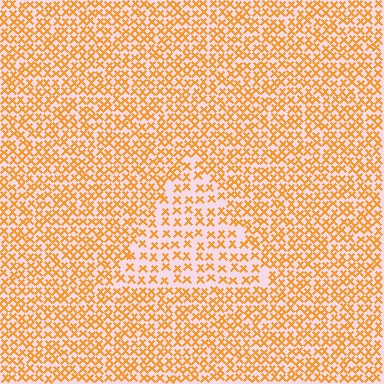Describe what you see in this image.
The image contains small orange elements arranged at two different densities. A triangle-shaped region is visible where the elements are less densely packed than the surrounding area.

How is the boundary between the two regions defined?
The boundary is defined by a change in element density (approximately 1.7x ratio). All elements are the same color, size, and shape.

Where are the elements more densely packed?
The elements are more densely packed outside the triangle boundary.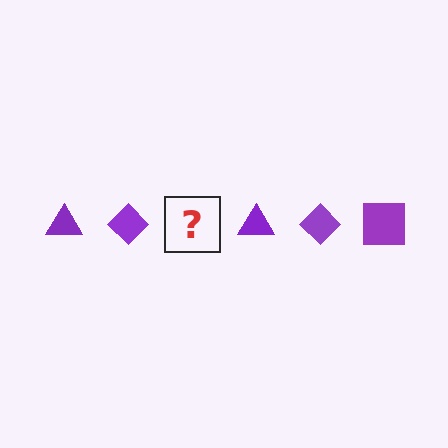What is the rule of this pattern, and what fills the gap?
The rule is that the pattern cycles through triangle, diamond, square shapes in purple. The gap should be filled with a purple square.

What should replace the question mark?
The question mark should be replaced with a purple square.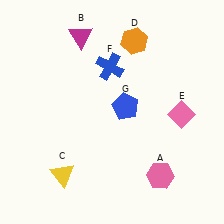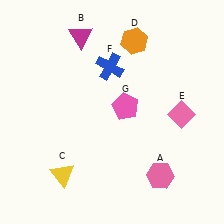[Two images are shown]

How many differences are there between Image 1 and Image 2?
There is 1 difference between the two images.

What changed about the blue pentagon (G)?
In Image 1, G is blue. In Image 2, it changed to pink.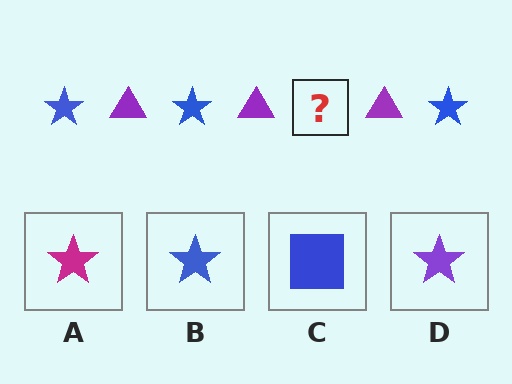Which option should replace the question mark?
Option B.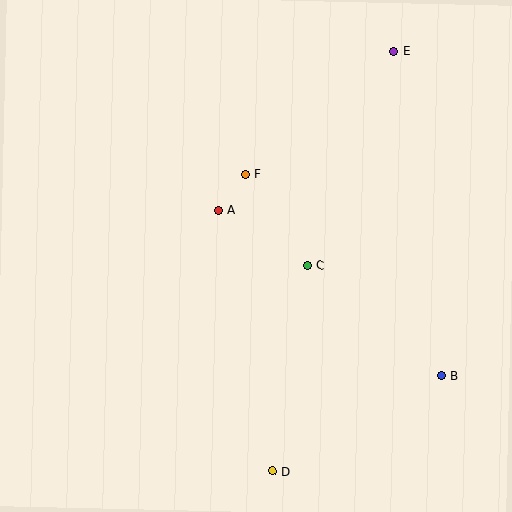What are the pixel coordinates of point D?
Point D is at (272, 471).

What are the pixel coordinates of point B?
Point B is at (442, 376).